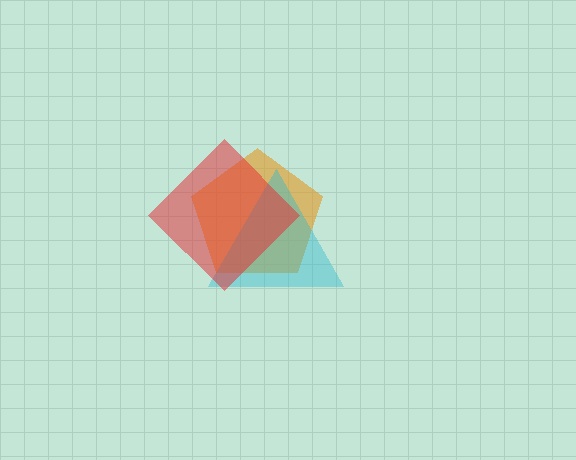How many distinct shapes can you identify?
There are 3 distinct shapes: an orange pentagon, a cyan triangle, a red diamond.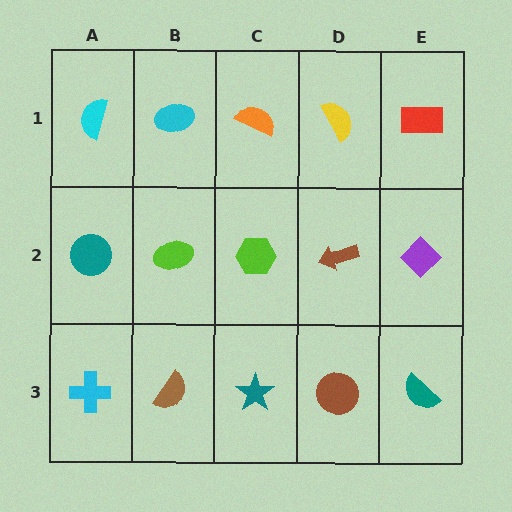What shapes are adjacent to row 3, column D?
A brown arrow (row 2, column D), a teal star (row 3, column C), a teal semicircle (row 3, column E).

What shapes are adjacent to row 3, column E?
A purple diamond (row 2, column E), a brown circle (row 3, column D).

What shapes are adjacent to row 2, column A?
A cyan semicircle (row 1, column A), a cyan cross (row 3, column A), a lime ellipse (row 2, column B).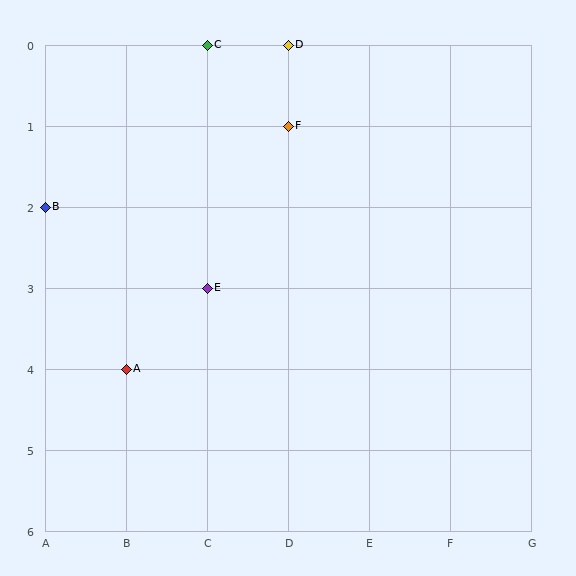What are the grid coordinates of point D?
Point D is at grid coordinates (D, 0).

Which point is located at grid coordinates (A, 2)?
Point B is at (A, 2).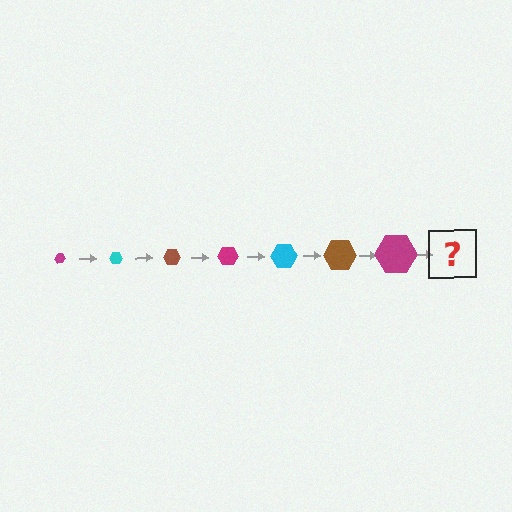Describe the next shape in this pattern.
It should be a cyan hexagon, larger than the previous one.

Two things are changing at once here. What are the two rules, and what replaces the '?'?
The two rules are that the hexagon grows larger each step and the color cycles through magenta, cyan, and brown. The '?' should be a cyan hexagon, larger than the previous one.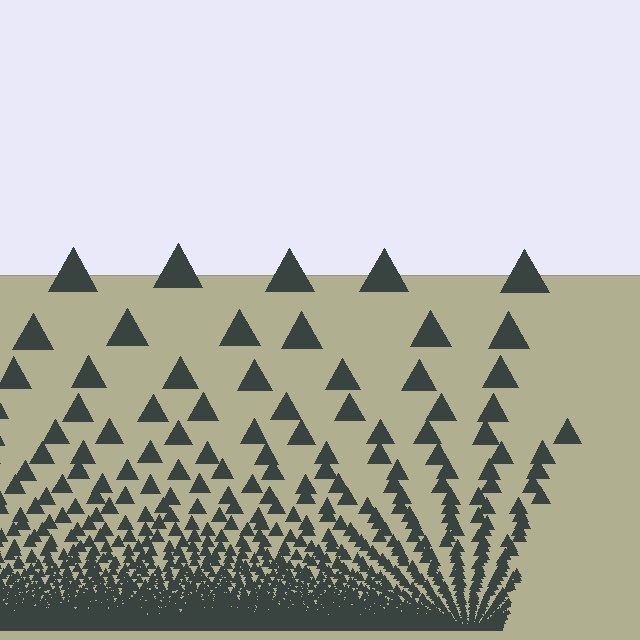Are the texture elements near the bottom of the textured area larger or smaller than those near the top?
Smaller. The gradient is inverted — elements near the bottom are smaller and denser.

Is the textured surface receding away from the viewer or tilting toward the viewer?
The surface appears to tilt toward the viewer. Texture elements get larger and sparser toward the top.